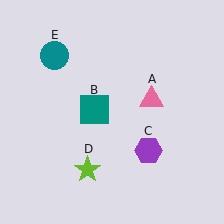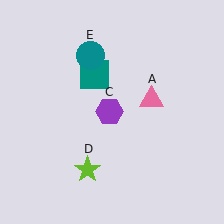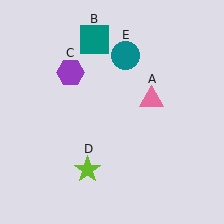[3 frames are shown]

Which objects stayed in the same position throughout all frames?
Pink triangle (object A) and lime star (object D) remained stationary.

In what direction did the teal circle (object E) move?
The teal circle (object E) moved right.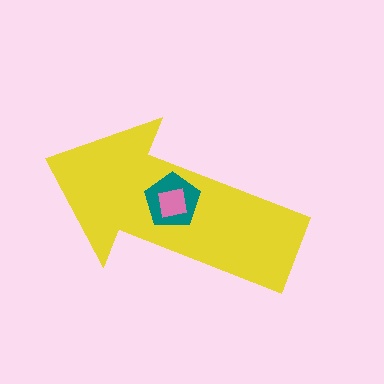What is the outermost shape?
The yellow arrow.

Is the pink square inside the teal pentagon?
Yes.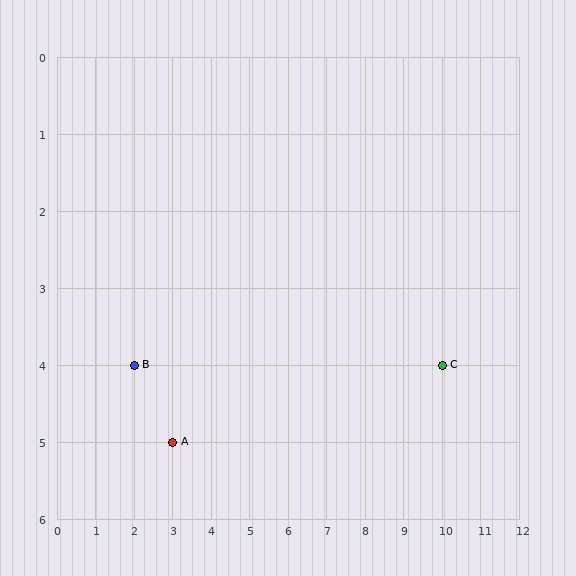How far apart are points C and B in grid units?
Points C and B are 8 columns apart.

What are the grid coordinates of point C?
Point C is at grid coordinates (10, 4).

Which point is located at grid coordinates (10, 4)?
Point C is at (10, 4).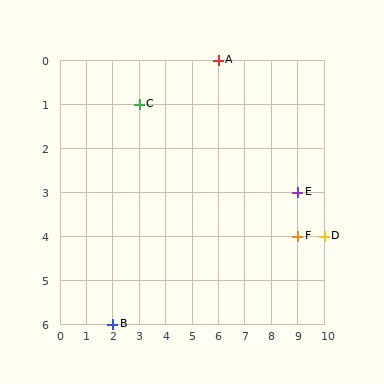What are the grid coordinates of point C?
Point C is at grid coordinates (3, 1).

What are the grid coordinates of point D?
Point D is at grid coordinates (10, 4).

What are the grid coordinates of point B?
Point B is at grid coordinates (2, 6).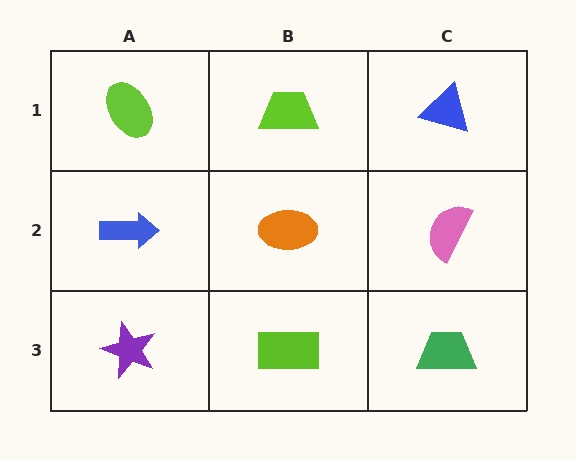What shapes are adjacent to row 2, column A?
A lime ellipse (row 1, column A), a purple star (row 3, column A), an orange ellipse (row 2, column B).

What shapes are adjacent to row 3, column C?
A pink semicircle (row 2, column C), a lime rectangle (row 3, column B).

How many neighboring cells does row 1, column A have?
2.